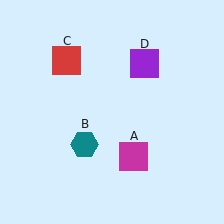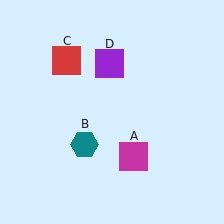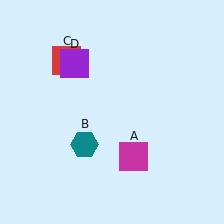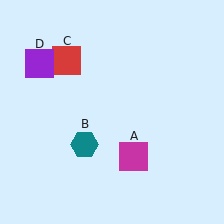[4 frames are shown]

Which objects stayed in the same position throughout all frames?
Magenta square (object A) and teal hexagon (object B) and red square (object C) remained stationary.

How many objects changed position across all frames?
1 object changed position: purple square (object D).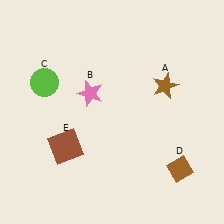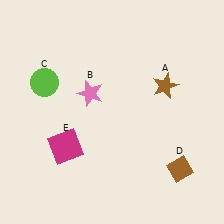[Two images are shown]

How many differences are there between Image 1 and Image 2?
There is 1 difference between the two images.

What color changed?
The square (E) changed from brown in Image 1 to magenta in Image 2.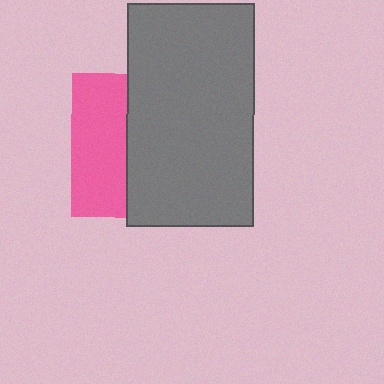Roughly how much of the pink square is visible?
A small part of it is visible (roughly 38%).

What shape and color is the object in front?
The object in front is a gray rectangle.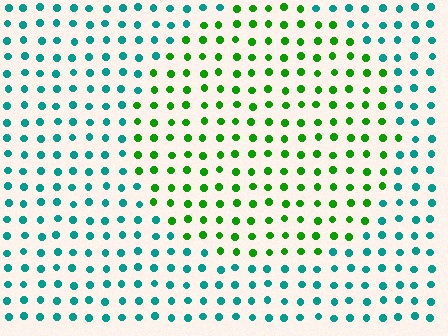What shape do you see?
I see a circle.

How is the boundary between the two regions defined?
The boundary is defined purely by a slight shift in hue (about 57 degrees). Spacing, size, and orientation are identical on both sides.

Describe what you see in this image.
The image is filled with small teal elements in a uniform arrangement. A circle-shaped region is visible where the elements are tinted to a slightly different hue, forming a subtle color boundary.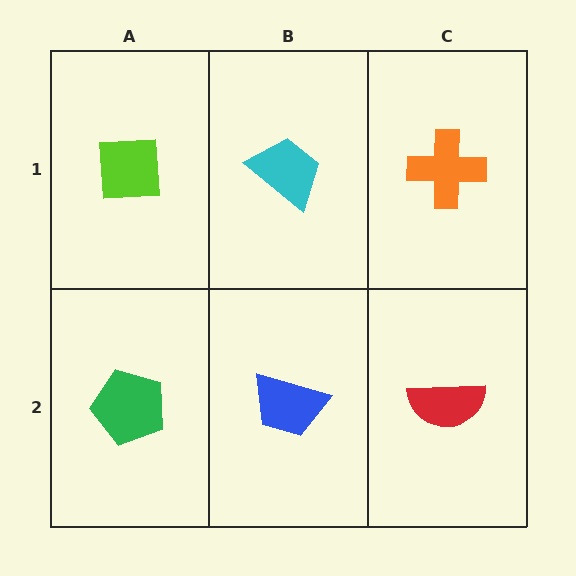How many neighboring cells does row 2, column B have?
3.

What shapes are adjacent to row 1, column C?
A red semicircle (row 2, column C), a cyan trapezoid (row 1, column B).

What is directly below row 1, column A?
A green pentagon.